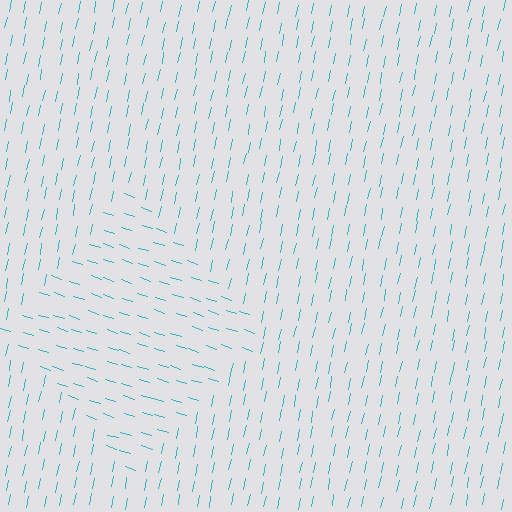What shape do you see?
I see a diamond.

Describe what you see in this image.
The image is filled with small cyan line segments. A diamond region in the image has lines oriented differently from the surrounding lines, creating a visible texture boundary.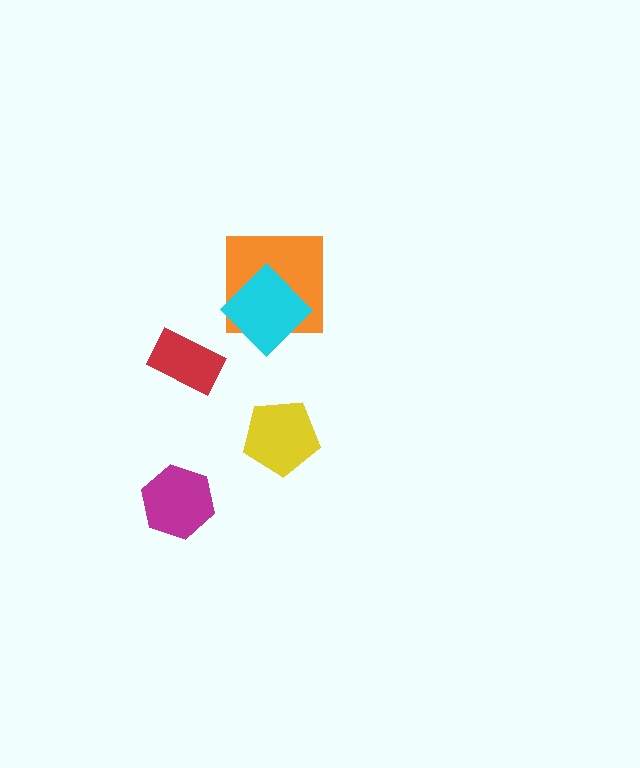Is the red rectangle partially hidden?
No, no other shape covers it.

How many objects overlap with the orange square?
1 object overlaps with the orange square.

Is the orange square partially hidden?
Yes, it is partially covered by another shape.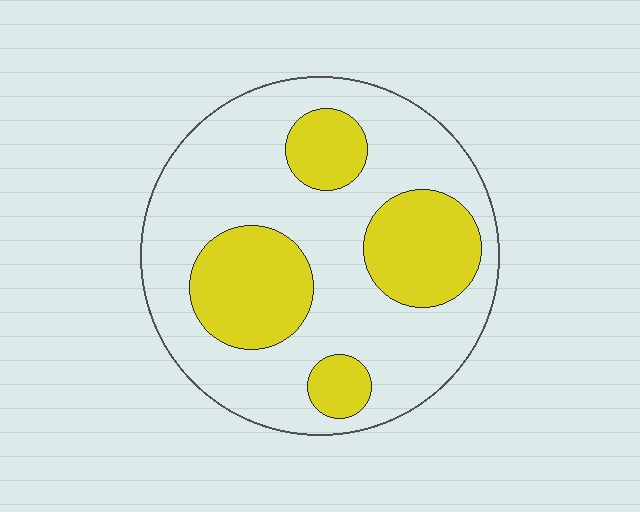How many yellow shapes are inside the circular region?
4.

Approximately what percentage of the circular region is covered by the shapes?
Approximately 30%.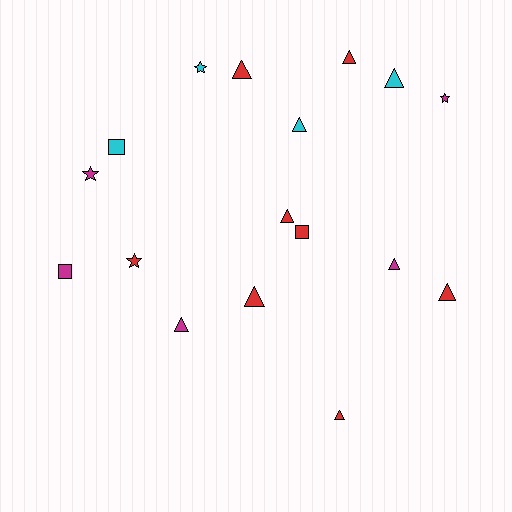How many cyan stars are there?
There is 1 cyan star.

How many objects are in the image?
There are 17 objects.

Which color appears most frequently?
Red, with 8 objects.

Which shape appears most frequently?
Triangle, with 10 objects.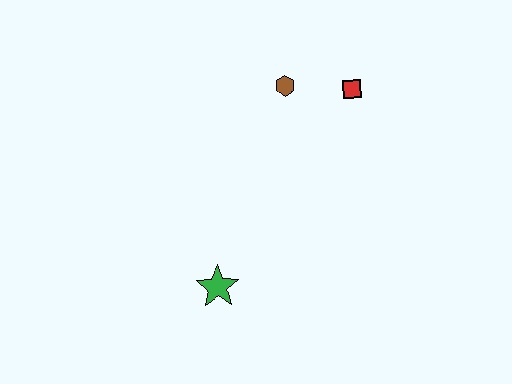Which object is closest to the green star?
The brown hexagon is closest to the green star.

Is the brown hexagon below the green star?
No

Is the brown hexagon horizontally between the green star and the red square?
Yes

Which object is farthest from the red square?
The green star is farthest from the red square.